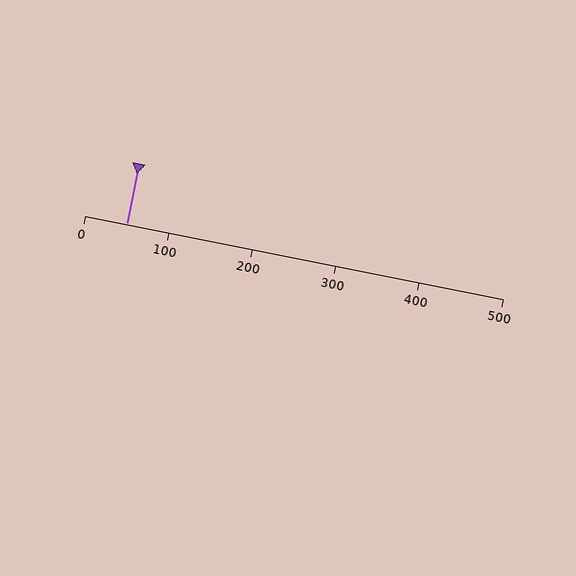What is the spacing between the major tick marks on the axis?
The major ticks are spaced 100 apart.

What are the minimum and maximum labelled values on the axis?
The axis runs from 0 to 500.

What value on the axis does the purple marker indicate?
The marker indicates approximately 50.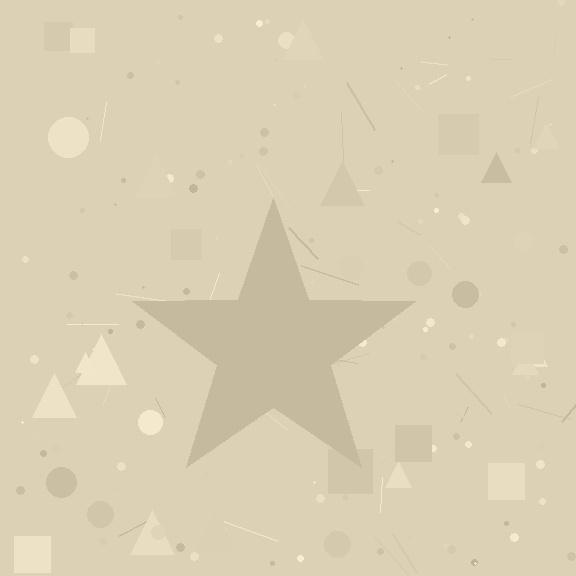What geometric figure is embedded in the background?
A star is embedded in the background.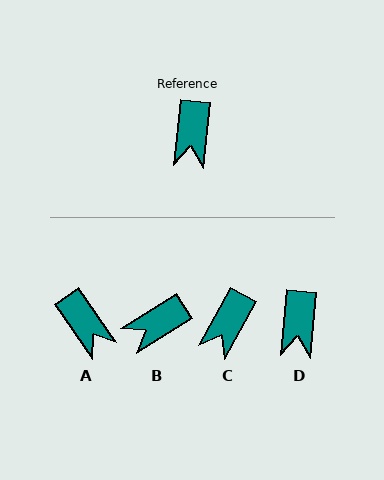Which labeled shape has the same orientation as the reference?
D.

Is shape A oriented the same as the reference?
No, it is off by about 40 degrees.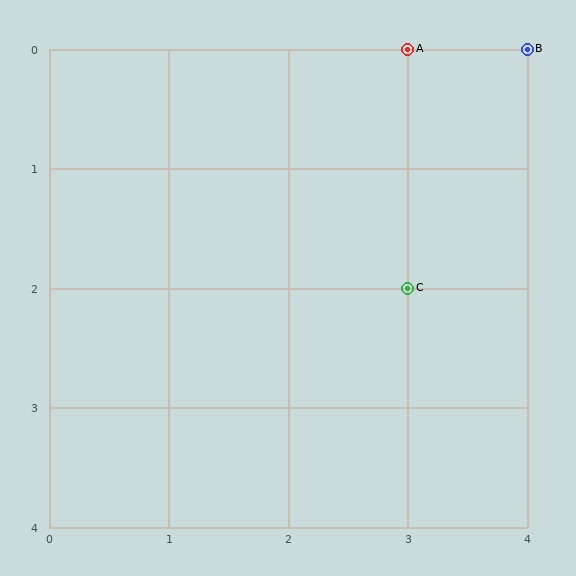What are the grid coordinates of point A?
Point A is at grid coordinates (3, 0).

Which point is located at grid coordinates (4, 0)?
Point B is at (4, 0).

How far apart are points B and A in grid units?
Points B and A are 1 column apart.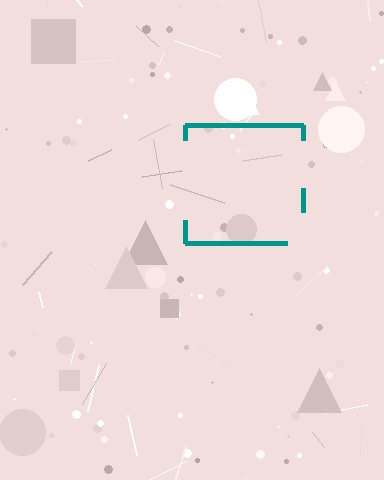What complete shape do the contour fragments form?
The contour fragments form a square.